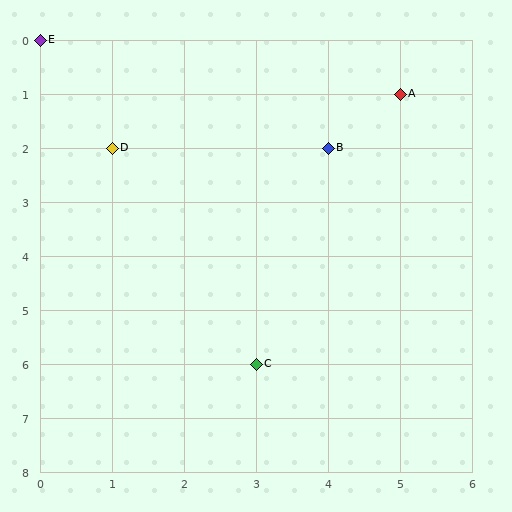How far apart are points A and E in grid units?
Points A and E are 5 columns and 1 row apart (about 5.1 grid units diagonally).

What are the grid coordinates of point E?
Point E is at grid coordinates (0, 0).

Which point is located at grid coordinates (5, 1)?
Point A is at (5, 1).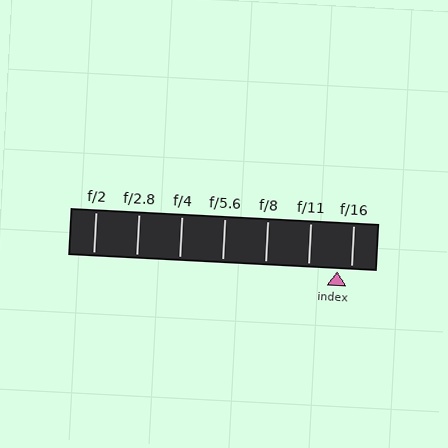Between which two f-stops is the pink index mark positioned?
The index mark is between f/11 and f/16.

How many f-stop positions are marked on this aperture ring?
There are 7 f-stop positions marked.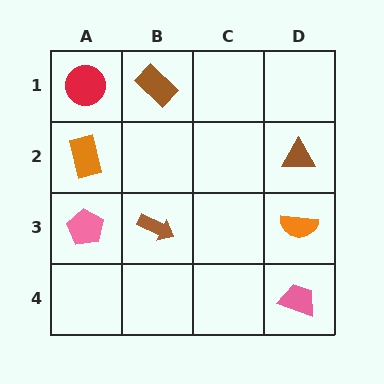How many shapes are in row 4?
1 shape.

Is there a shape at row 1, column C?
No, that cell is empty.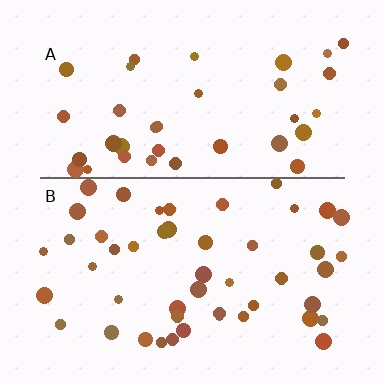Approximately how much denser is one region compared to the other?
Approximately 1.2× — region B over region A.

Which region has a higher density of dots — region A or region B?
B (the bottom).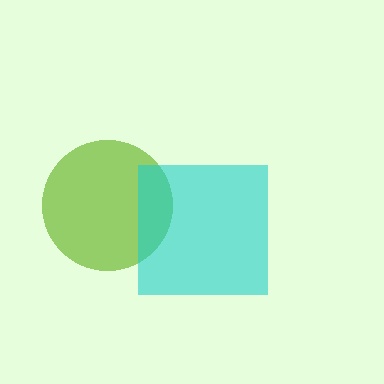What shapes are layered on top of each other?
The layered shapes are: a lime circle, a cyan square.